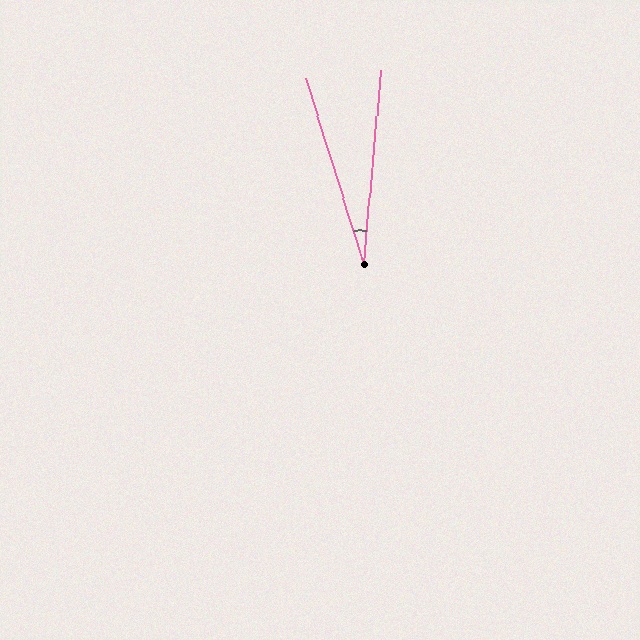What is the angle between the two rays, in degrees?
Approximately 22 degrees.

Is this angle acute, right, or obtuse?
It is acute.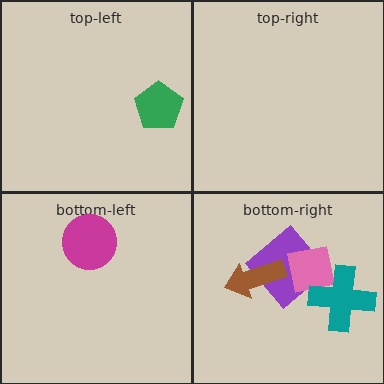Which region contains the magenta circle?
The bottom-left region.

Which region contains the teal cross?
The bottom-right region.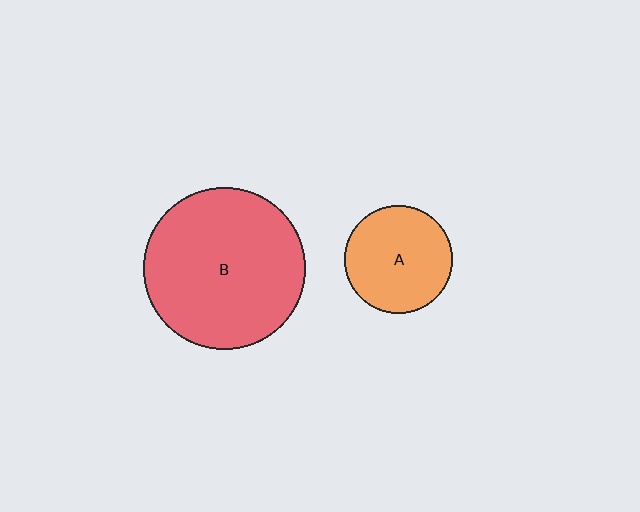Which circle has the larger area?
Circle B (red).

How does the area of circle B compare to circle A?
Approximately 2.3 times.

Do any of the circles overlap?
No, none of the circles overlap.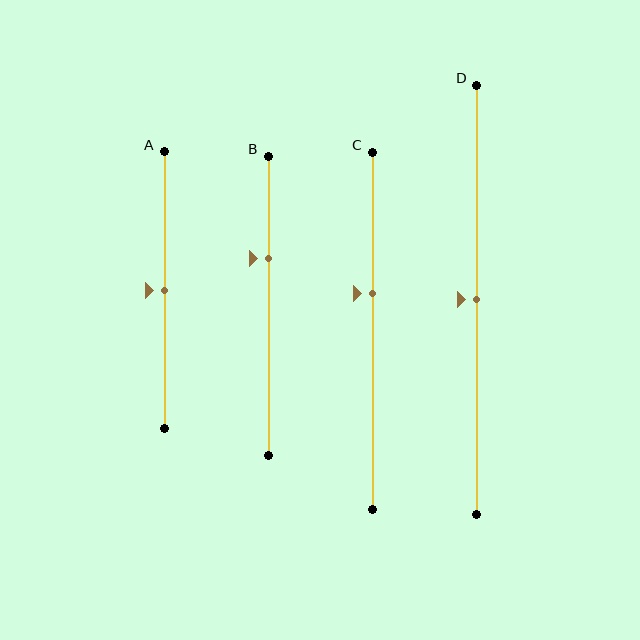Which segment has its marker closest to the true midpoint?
Segment A has its marker closest to the true midpoint.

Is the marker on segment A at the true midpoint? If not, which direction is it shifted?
Yes, the marker on segment A is at the true midpoint.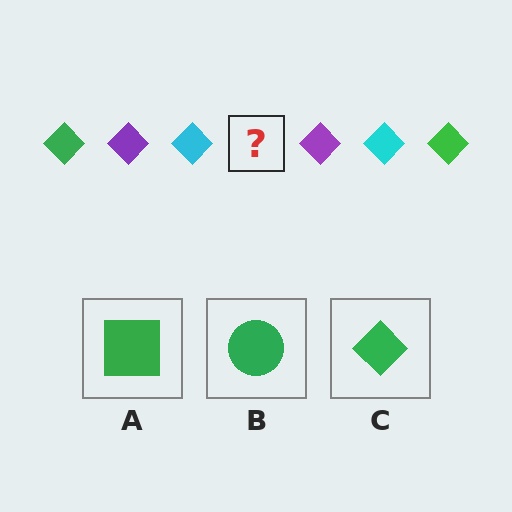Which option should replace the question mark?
Option C.